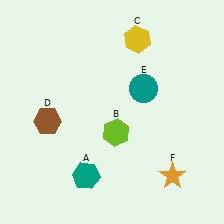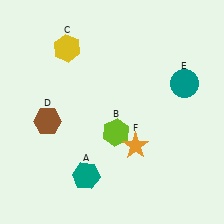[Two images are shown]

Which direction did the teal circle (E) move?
The teal circle (E) moved right.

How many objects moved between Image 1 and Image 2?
3 objects moved between the two images.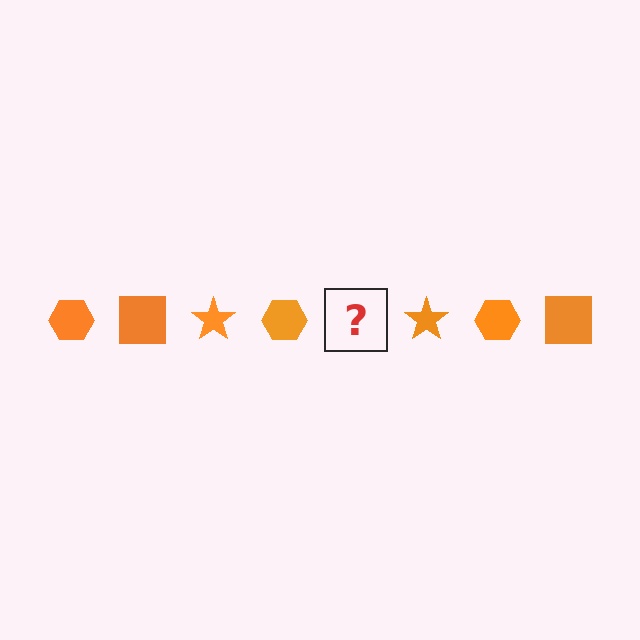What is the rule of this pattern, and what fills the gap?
The rule is that the pattern cycles through hexagon, square, star shapes in orange. The gap should be filled with an orange square.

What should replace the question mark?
The question mark should be replaced with an orange square.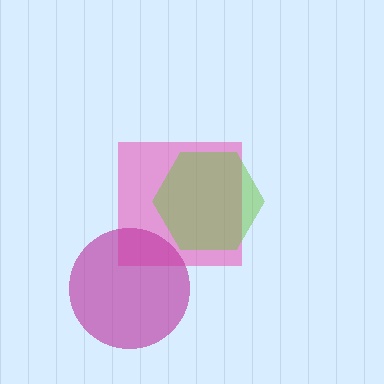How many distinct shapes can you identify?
There are 3 distinct shapes: a pink square, a magenta circle, a lime hexagon.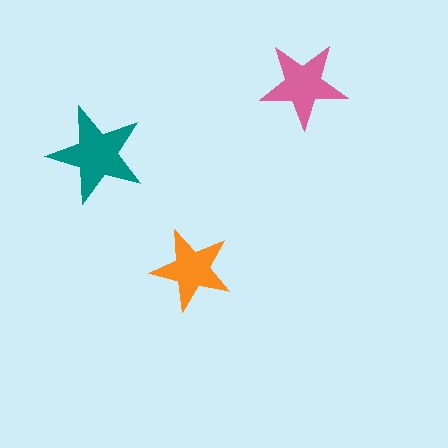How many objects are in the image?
There are 3 objects in the image.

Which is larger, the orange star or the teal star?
The teal one.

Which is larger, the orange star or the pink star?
The pink one.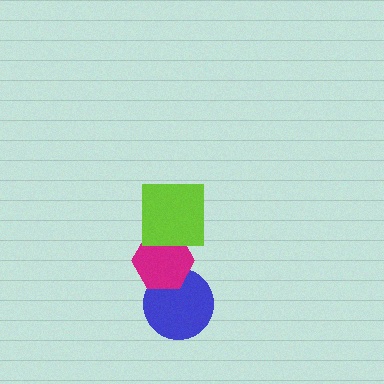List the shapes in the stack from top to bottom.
From top to bottom: the lime square, the magenta hexagon, the blue circle.